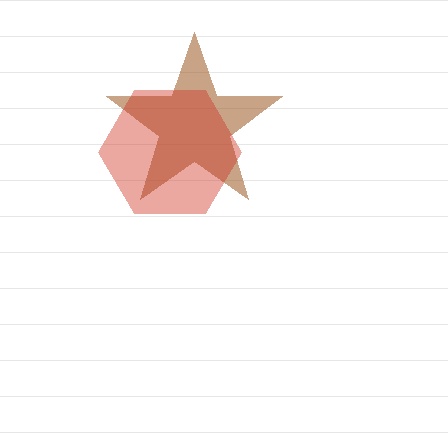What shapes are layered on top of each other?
The layered shapes are: a brown star, a red hexagon.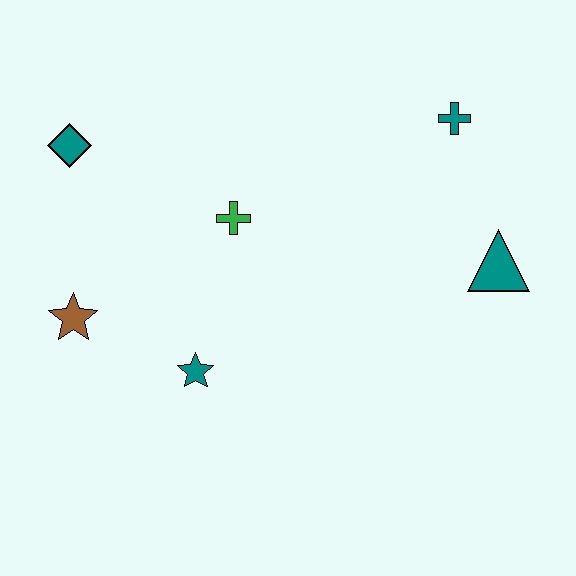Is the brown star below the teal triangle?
Yes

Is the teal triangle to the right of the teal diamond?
Yes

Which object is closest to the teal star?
The brown star is closest to the teal star.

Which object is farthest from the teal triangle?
The teal diamond is farthest from the teal triangle.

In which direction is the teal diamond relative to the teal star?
The teal diamond is above the teal star.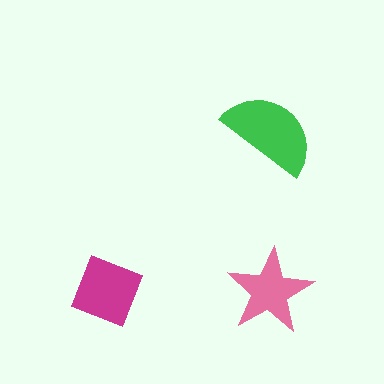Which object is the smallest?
The pink star.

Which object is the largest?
The green semicircle.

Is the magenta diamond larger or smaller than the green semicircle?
Smaller.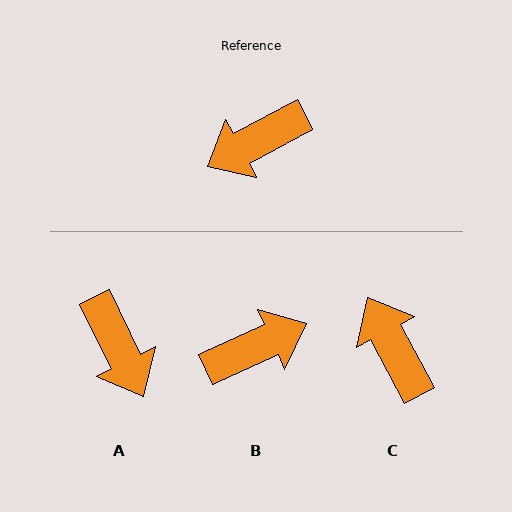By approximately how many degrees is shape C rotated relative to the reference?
Approximately 90 degrees clockwise.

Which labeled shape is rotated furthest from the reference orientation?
B, about 176 degrees away.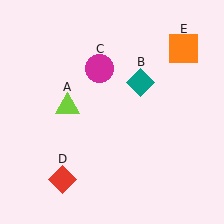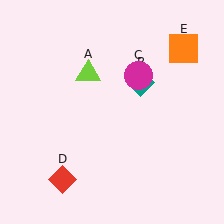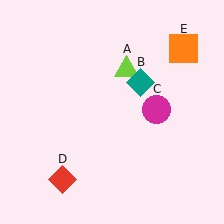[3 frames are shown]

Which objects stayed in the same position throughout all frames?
Teal diamond (object B) and red diamond (object D) and orange square (object E) remained stationary.